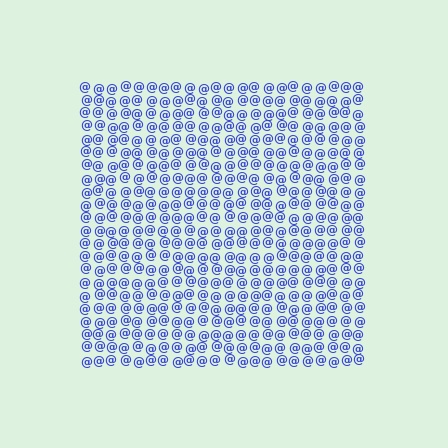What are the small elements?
The small elements are at signs.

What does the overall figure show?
The overall figure shows a square.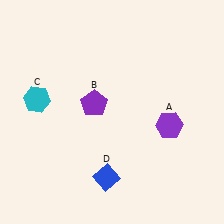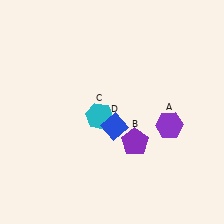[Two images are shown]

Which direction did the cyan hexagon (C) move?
The cyan hexagon (C) moved right.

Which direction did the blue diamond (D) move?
The blue diamond (D) moved up.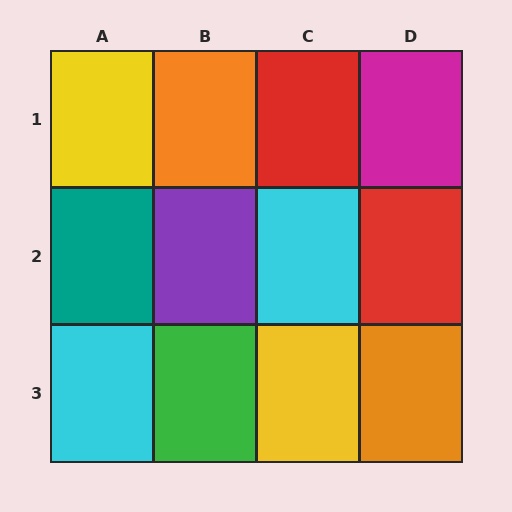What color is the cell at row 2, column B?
Purple.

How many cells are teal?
1 cell is teal.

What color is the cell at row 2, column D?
Red.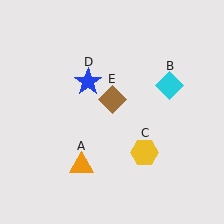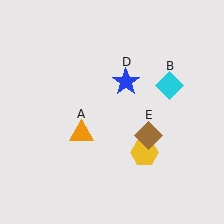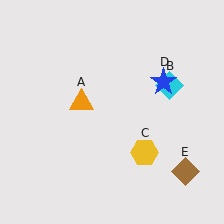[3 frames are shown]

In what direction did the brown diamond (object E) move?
The brown diamond (object E) moved down and to the right.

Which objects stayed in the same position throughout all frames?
Cyan diamond (object B) and yellow hexagon (object C) remained stationary.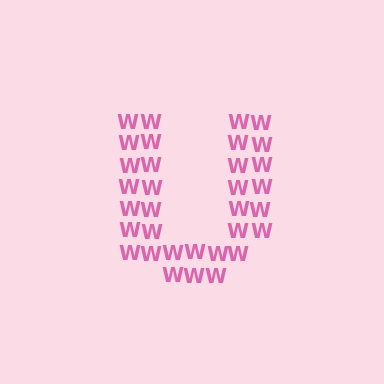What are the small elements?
The small elements are letter W's.